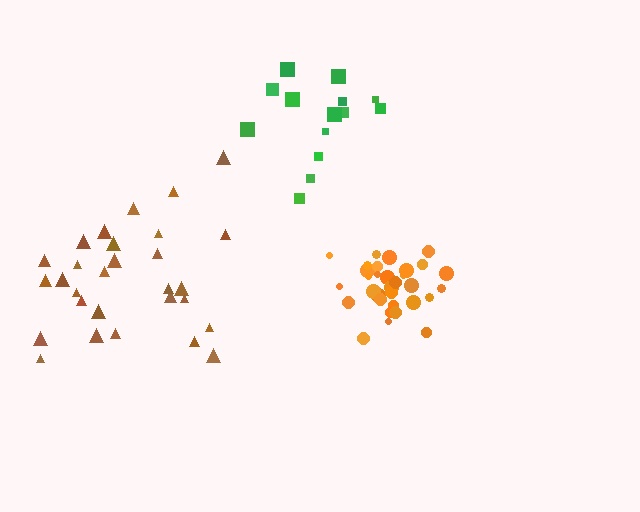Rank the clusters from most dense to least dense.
orange, green, brown.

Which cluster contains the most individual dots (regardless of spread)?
Orange (34).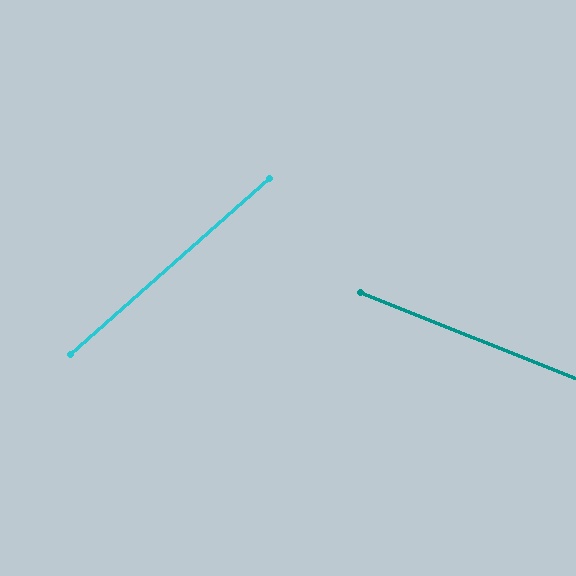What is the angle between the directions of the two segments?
Approximately 63 degrees.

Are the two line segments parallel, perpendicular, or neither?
Neither parallel nor perpendicular — they differ by about 63°.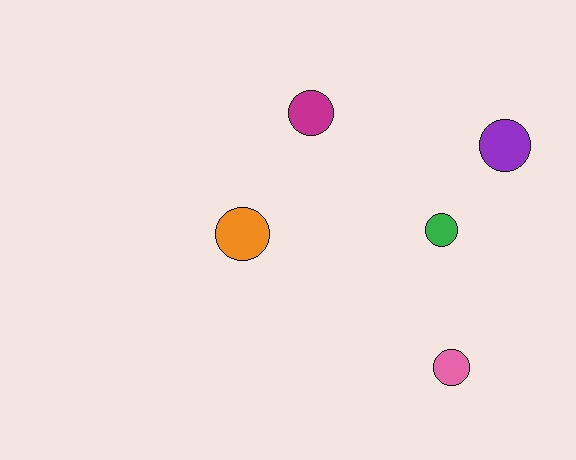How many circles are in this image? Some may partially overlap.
There are 5 circles.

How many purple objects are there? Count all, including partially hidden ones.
There is 1 purple object.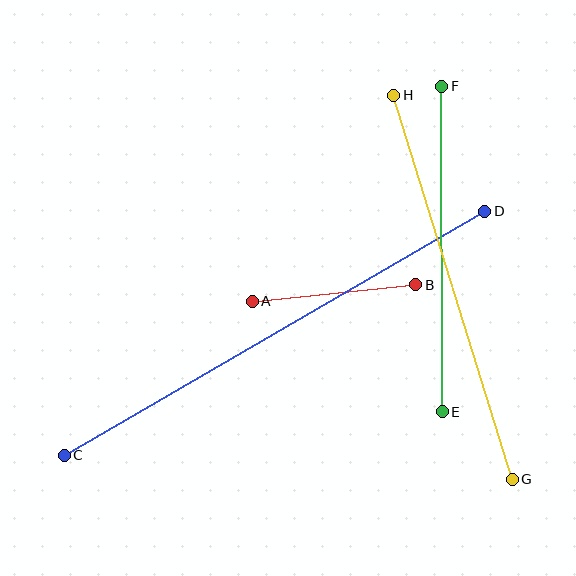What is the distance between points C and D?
The distance is approximately 486 pixels.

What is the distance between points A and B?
The distance is approximately 165 pixels.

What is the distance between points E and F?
The distance is approximately 325 pixels.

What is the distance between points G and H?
The distance is approximately 402 pixels.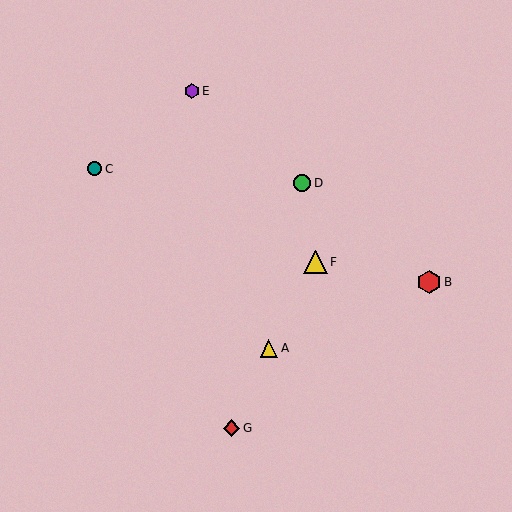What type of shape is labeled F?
Shape F is a yellow triangle.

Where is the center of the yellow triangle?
The center of the yellow triangle is at (269, 348).